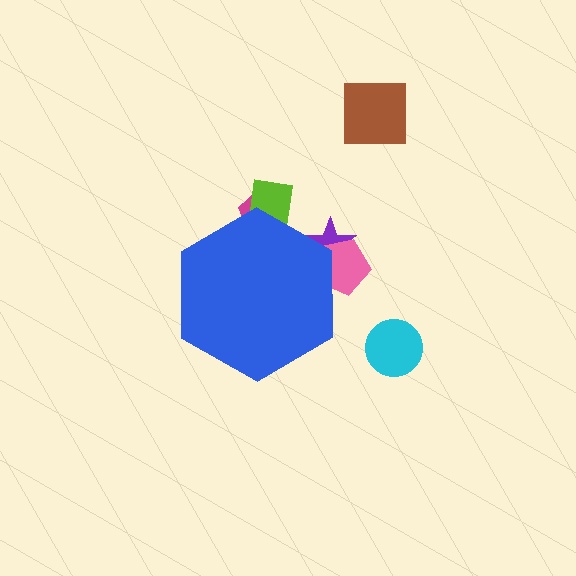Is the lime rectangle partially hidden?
Yes, the lime rectangle is partially hidden behind the blue hexagon.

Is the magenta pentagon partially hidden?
Yes, the magenta pentagon is partially hidden behind the blue hexagon.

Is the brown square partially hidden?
No, the brown square is fully visible.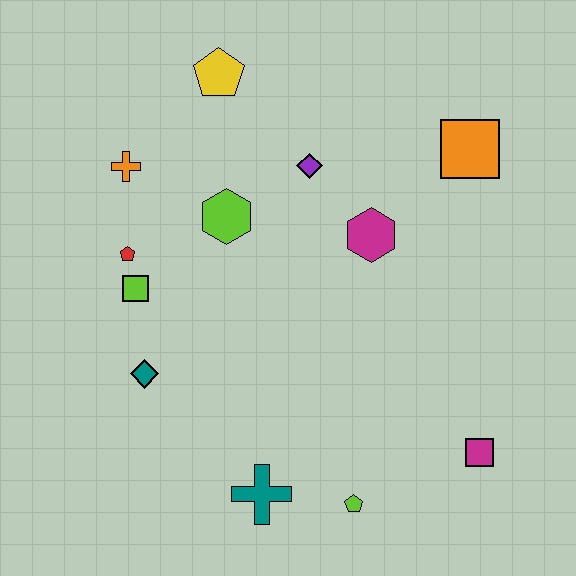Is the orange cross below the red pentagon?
No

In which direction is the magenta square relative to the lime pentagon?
The magenta square is to the right of the lime pentagon.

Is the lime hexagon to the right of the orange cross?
Yes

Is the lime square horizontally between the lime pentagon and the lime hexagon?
No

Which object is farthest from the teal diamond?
The orange square is farthest from the teal diamond.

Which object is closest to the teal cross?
The lime pentagon is closest to the teal cross.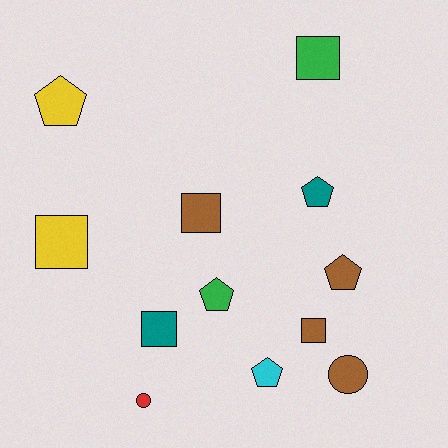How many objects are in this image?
There are 12 objects.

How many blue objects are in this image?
There are no blue objects.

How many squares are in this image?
There are 5 squares.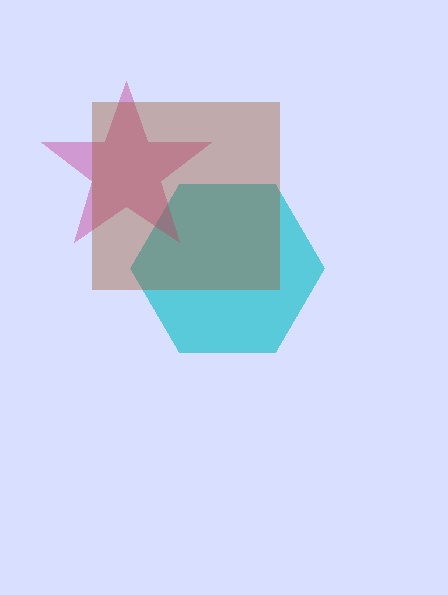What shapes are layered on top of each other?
The layered shapes are: a cyan hexagon, a magenta star, a brown square.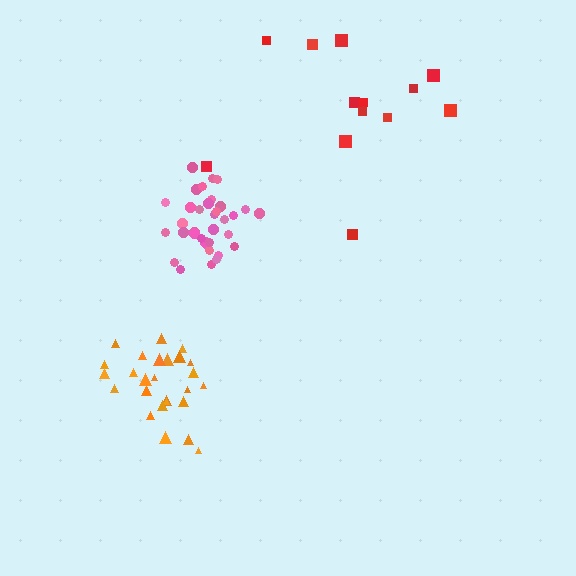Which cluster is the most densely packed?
Pink.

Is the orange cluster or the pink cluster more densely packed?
Pink.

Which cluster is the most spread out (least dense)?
Red.